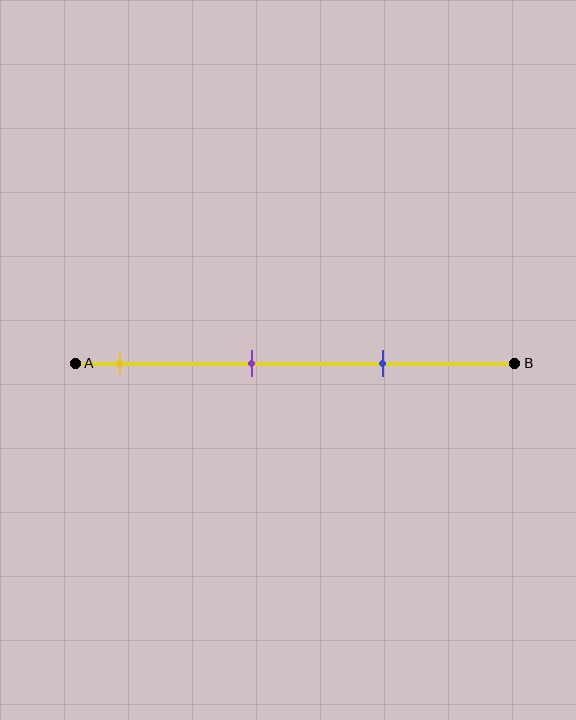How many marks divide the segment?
There are 3 marks dividing the segment.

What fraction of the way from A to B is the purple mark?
The purple mark is approximately 40% (0.4) of the way from A to B.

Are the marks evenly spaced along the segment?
Yes, the marks are approximately evenly spaced.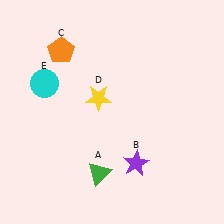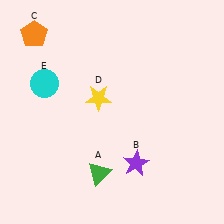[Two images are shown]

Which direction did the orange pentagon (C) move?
The orange pentagon (C) moved left.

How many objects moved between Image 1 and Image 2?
1 object moved between the two images.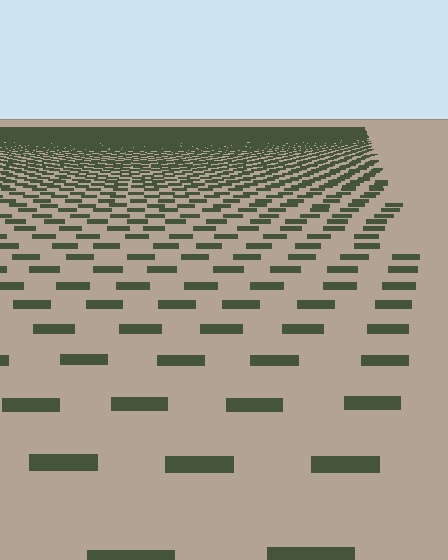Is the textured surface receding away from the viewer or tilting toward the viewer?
The surface is receding away from the viewer. Texture elements get smaller and denser toward the top.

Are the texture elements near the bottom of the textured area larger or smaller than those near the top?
Larger. Near the bottom, elements are closer to the viewer and appear at a bigger on-screen size.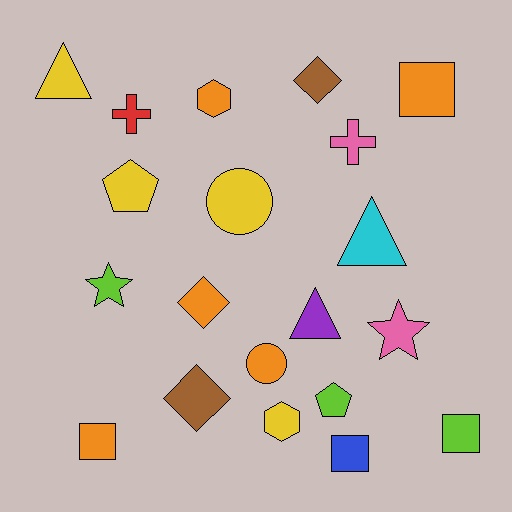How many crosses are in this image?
There are 2 crosses.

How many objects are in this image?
There are 20 objects.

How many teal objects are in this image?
There are no teal objects.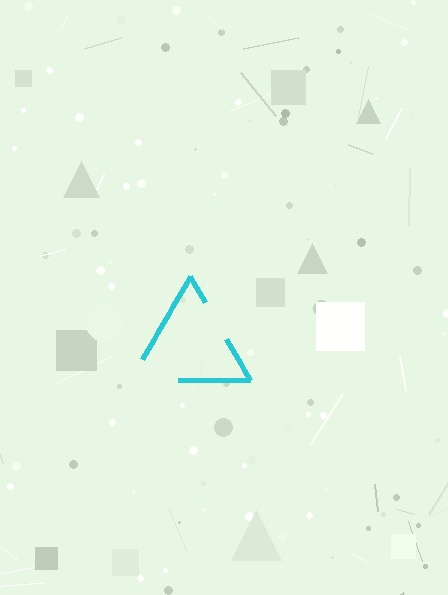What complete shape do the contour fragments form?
The contour fragments form a triangle.